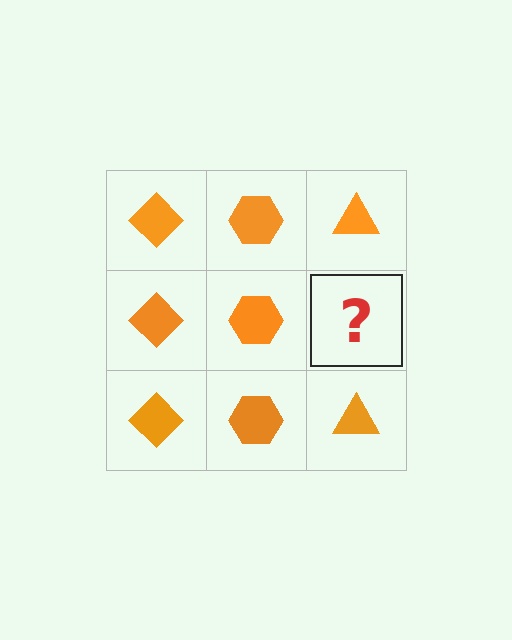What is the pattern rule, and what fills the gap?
The rule is that each column has a consistent shape. The gap should be filled with an orange triangle.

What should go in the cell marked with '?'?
The missing cell should contain an orange triangle.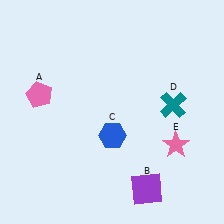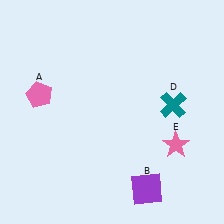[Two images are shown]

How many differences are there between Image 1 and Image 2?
There is 1 difference between the two images.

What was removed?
The blue hexagon (C) was removed in Image 2.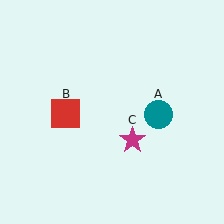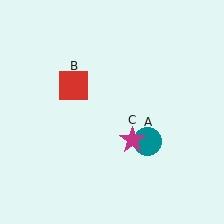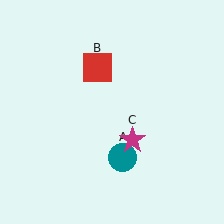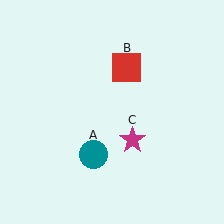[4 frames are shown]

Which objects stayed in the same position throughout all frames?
Magenta star (object C) remained stationary.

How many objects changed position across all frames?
2 objects changed position: teal circle (object A), red square (object B).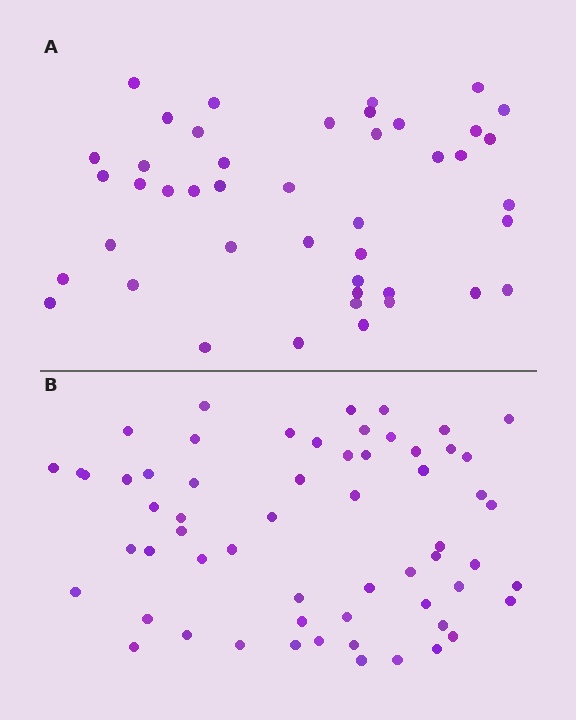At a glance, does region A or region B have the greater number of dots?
Region B (the bottom region) has more dots.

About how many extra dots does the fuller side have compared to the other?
Region B has approximately 15 more dots than region A.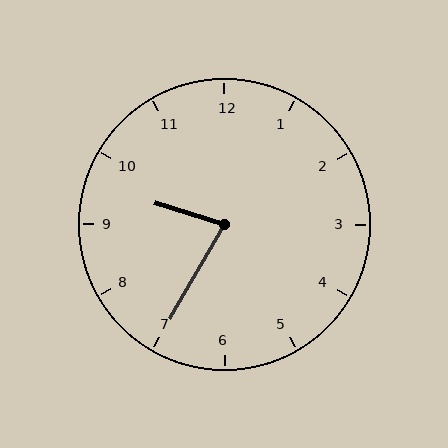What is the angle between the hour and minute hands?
Approximately 78 degrees.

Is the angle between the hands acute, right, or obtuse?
It is acute.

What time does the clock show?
9:35.